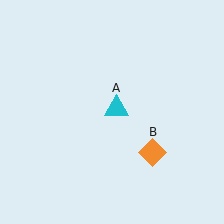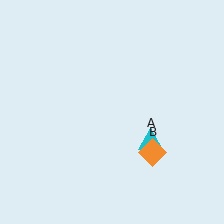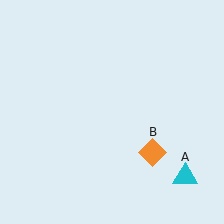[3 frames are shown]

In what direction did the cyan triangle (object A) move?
The cyan triangle (object A) moved down and to the right.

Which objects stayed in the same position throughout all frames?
Orange diamond (object B) remained stationary.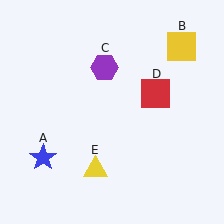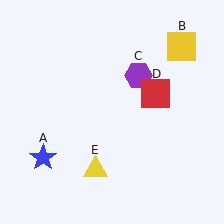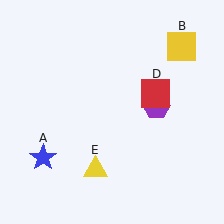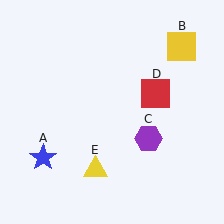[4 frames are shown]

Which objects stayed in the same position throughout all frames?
Blue star (object A) and yellow square (object B) and red square (object D) and yellow triangle (object E) remained stationary.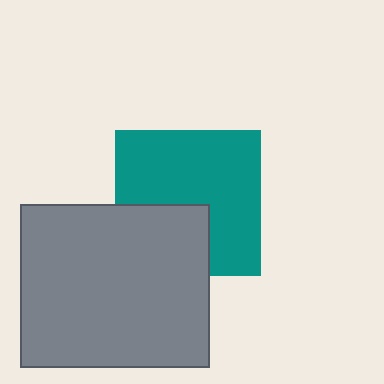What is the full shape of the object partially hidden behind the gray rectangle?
The partially hidden object is a teal square.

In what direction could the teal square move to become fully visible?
The teal square could move up. That would shift it out from behind the gray rectangle entirely.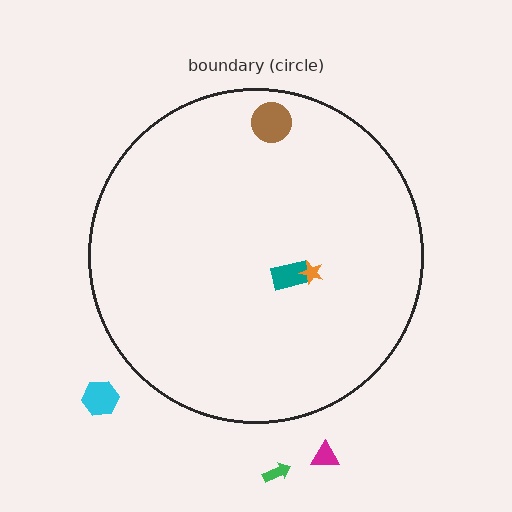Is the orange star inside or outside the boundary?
Inside.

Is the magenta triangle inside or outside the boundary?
Outside.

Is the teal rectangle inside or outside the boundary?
Inside.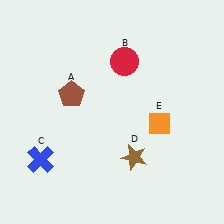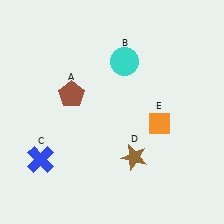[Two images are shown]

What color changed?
The circle (B) changed from red in Image 1 to cyan in Image 2.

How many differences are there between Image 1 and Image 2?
There is 1 difference between the two images.